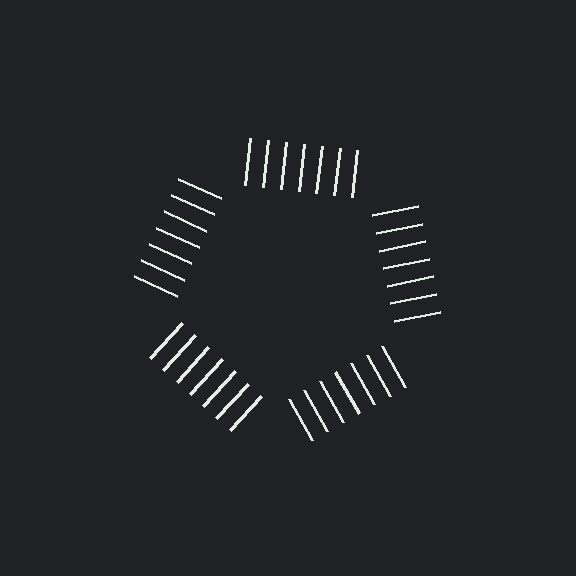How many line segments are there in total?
35 — 7 along each of the 5 edges.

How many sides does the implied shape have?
5 sides — the line-ends trace a pentagon.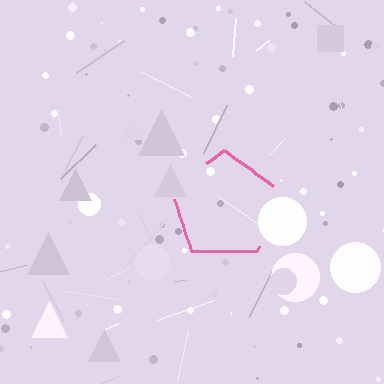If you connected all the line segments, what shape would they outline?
They would outline a pentagon.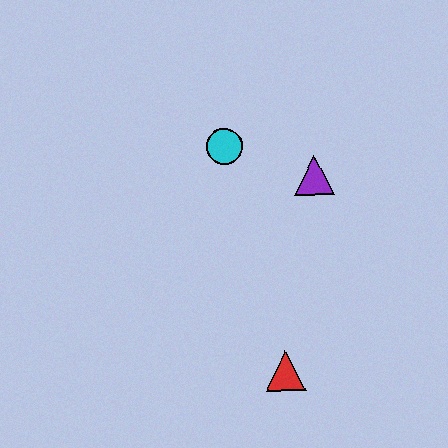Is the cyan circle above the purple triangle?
Yes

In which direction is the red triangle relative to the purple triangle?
The red triangle is below the purple triangle.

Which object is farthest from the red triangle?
The cyan circle is farthest from the red triangle.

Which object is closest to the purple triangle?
The cyan circle is closest to the purple triangle.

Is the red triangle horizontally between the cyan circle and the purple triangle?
Yes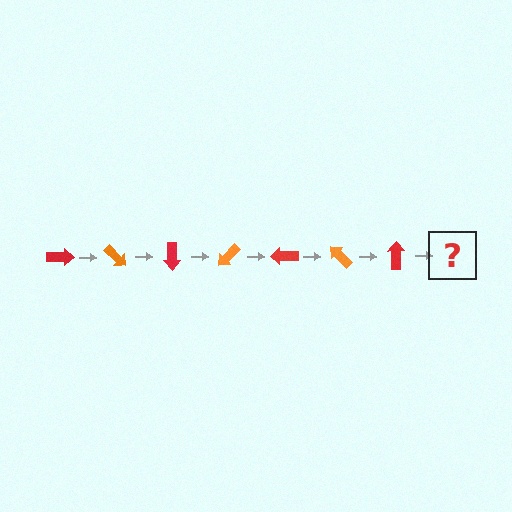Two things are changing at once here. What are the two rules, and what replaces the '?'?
The two rules are that it rotates 45 degrees each step and the color cycles through red and orange. The '?' should be an orange arrow, rotated 315 degrees from the start.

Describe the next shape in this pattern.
It should be an orange arrow, rotated 315 degrees from the start.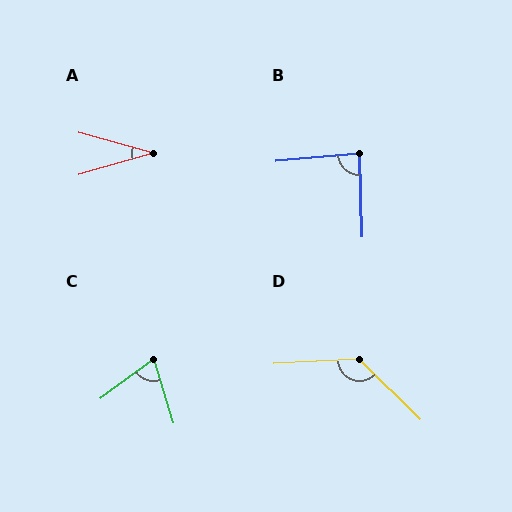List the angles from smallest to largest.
A (31°), C (71°), B (87°), D (133°).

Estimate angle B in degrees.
Approximately 87 degrees.